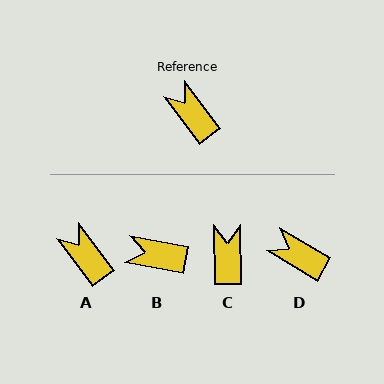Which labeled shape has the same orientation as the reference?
A.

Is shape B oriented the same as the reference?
No, it is off by about 42 degrees.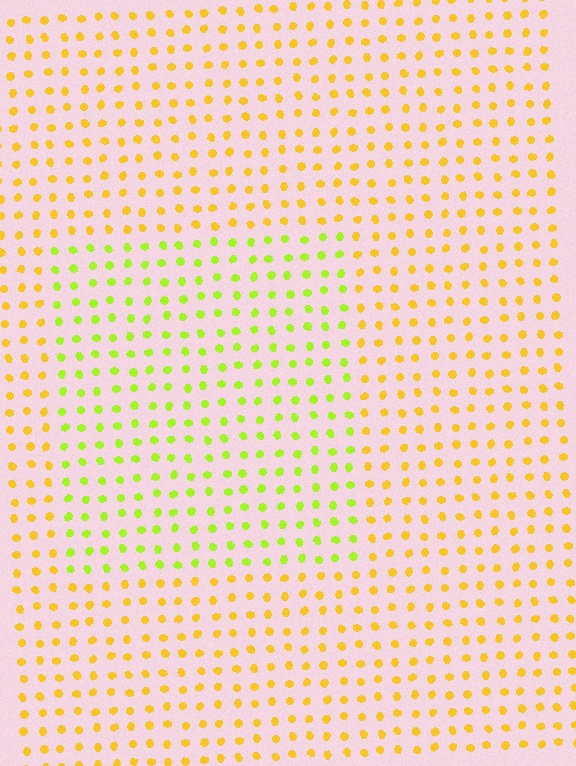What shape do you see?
I see a rectangle.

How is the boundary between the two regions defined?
The boundary is defined purely by a slight shift in hue (about 38 degrees). Spacing, size, and orientation are identical on both sides.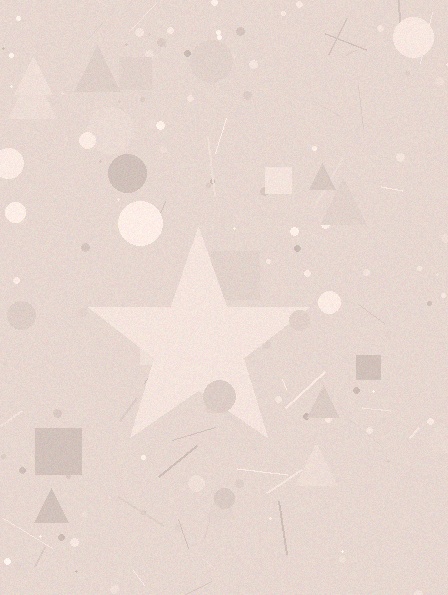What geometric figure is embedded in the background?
A star is embedded in the background.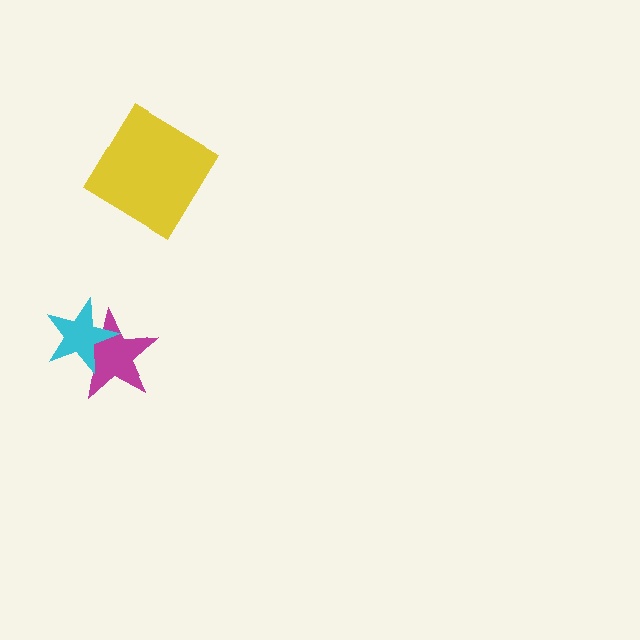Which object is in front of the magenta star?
The cyan star is in front of the magenta star.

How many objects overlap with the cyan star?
1 object overlaps with the cyan star.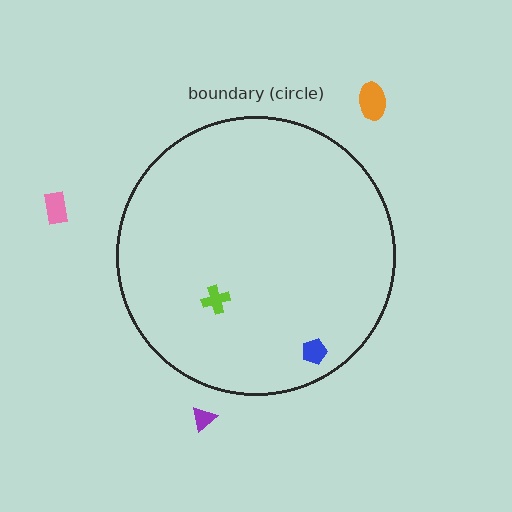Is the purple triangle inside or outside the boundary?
Outside.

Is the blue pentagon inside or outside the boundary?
Inside.